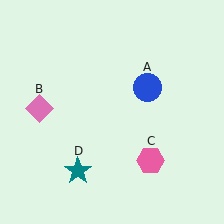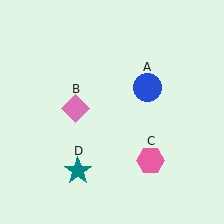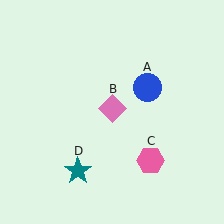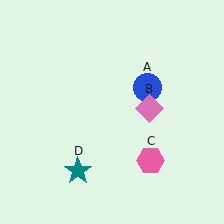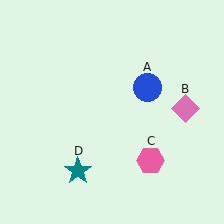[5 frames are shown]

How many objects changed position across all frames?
1 object changed position: pink diamond (object B).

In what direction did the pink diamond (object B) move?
The pink diamond (object B) moved right.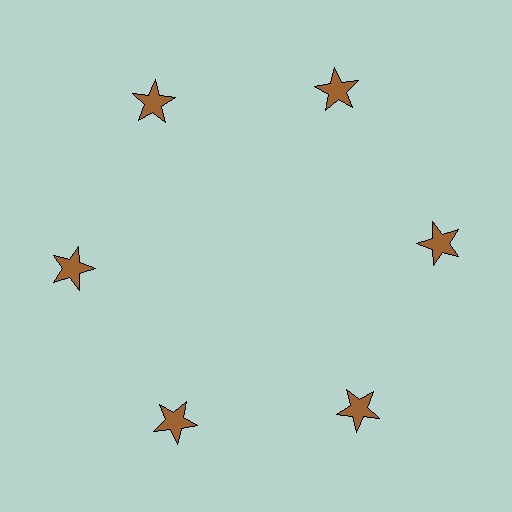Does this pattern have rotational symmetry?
Yes, this pattern has 6-fold rotational symmetry. It looks the same after rotating 60 degrees around the center.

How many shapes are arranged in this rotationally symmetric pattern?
There are 6 shapes, arranged in 6 groups of 1.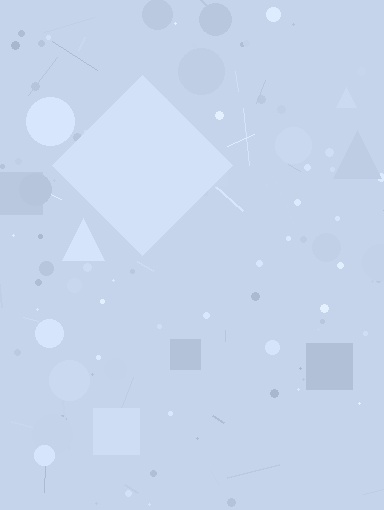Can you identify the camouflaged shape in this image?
The camouflaged shape is a diamond.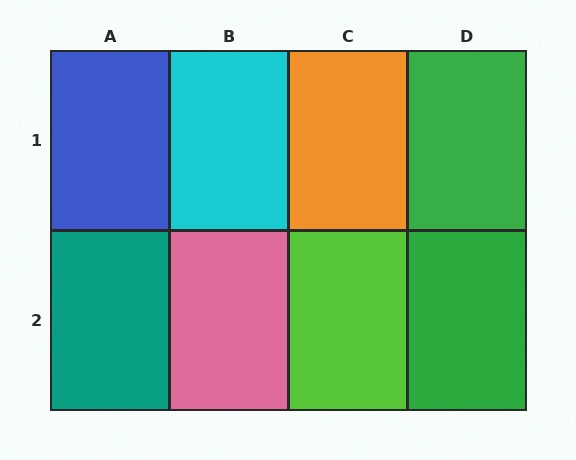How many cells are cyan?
1 cell is cyan.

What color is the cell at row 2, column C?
Lime.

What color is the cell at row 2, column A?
Teal.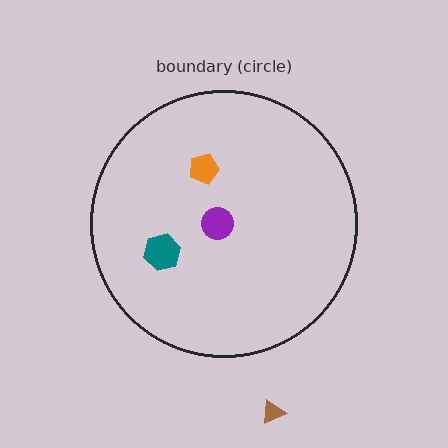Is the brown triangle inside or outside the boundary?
Outside.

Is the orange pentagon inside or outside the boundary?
Inside.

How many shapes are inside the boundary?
3 inside, 1 outside.